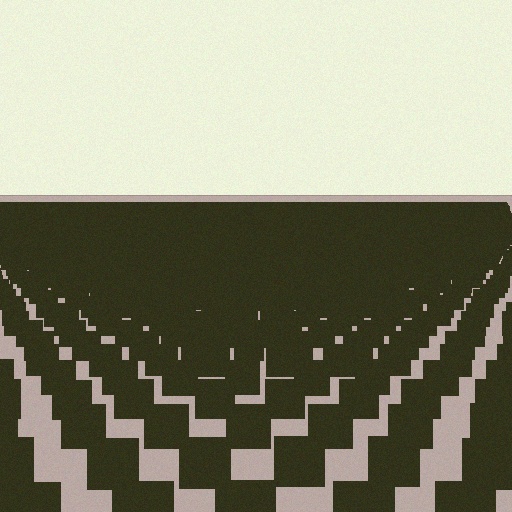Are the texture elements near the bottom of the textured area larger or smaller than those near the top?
Larger. Near the bottom, elements are closer to the viewer and appear at a bigger on-screen size.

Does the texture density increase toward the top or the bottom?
Density increases toward the top.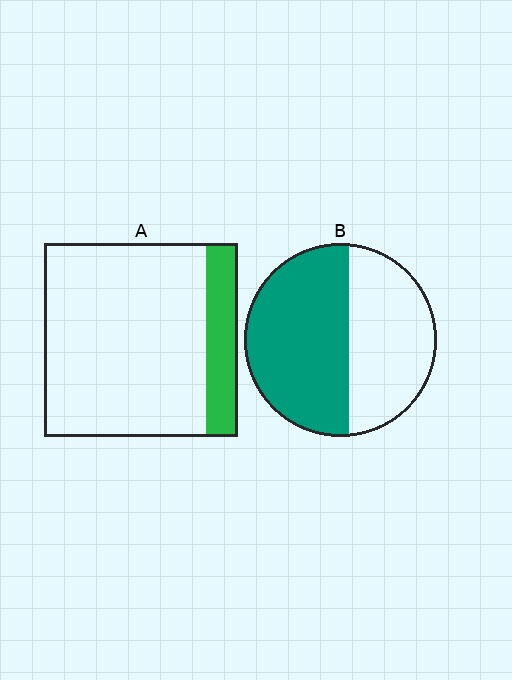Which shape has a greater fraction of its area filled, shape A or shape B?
Shape B.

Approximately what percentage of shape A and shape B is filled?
A is approximately 15% and B is approximately 55%.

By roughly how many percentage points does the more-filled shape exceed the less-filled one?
By roughly 40 percentage points (B over A).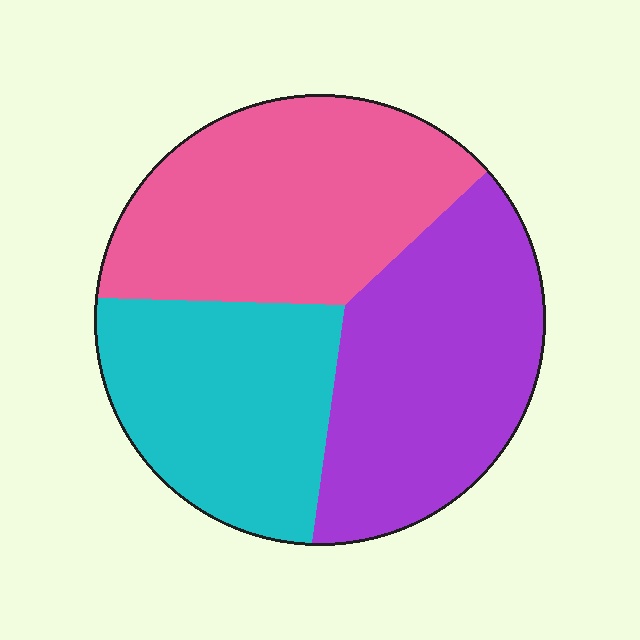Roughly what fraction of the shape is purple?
Purple covers 35% of the shape.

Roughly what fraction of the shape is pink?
Pink covers 36% of the shape.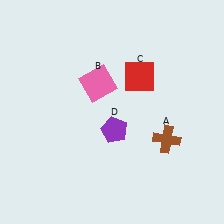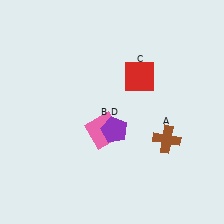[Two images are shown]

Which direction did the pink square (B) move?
The pink square (B) moved down.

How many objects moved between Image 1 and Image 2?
1 object moved between the two images.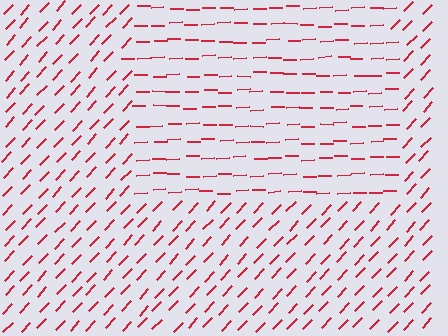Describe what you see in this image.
The image is filled with small red line segments. A rectangle region in the image has lines oriented differently from the surrounding lines, creating a visible texture boundary.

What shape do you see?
I see a rectangle.